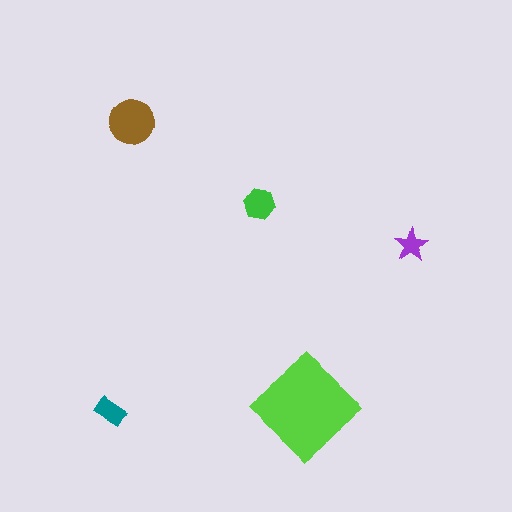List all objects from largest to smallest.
The lime diamond, the brown circle, the green hexagon, the teal rectangle, the purple star.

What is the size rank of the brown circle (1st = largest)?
2nd.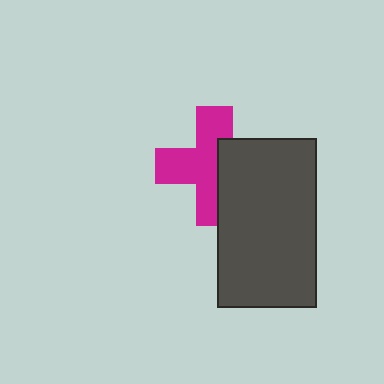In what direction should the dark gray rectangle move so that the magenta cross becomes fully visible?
The dark gray rectangle should move right. That is the shortest direction to clear the overlap and leave the magenta cross fully visible.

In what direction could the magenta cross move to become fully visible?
The magenta cross could move left. That would shift it out from behind the dark gray rectangle entirely.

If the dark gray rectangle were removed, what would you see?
You would see the complete magenta cross.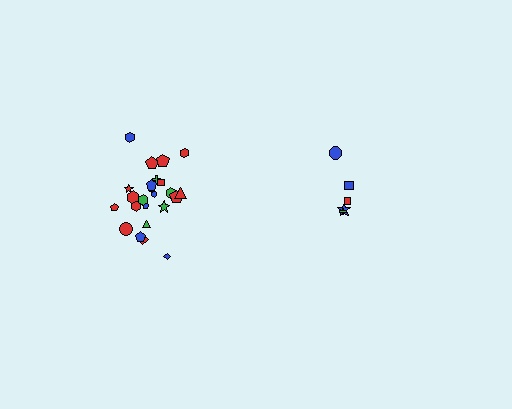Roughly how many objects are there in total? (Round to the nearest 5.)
Roughly 30 objects in total.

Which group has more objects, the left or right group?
The left group.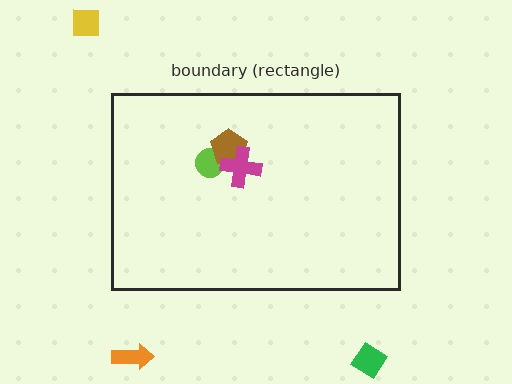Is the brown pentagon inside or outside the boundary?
Inside.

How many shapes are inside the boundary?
3 inside, 3 outside.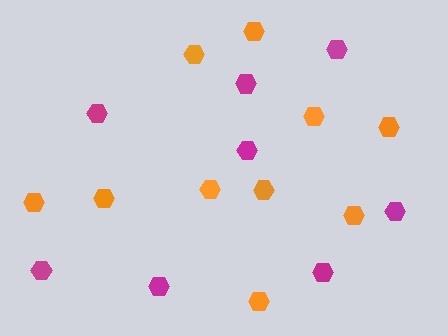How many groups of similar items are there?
There are 2 groups: one group of magenta hexagons (8) and one group of orange hexagons (10).